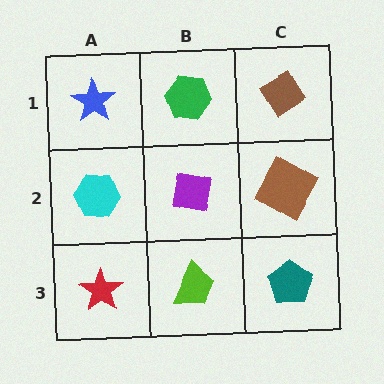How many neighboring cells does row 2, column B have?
4.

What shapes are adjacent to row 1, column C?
A brown square (row 2, column C), a green hexagon (row 1, column B).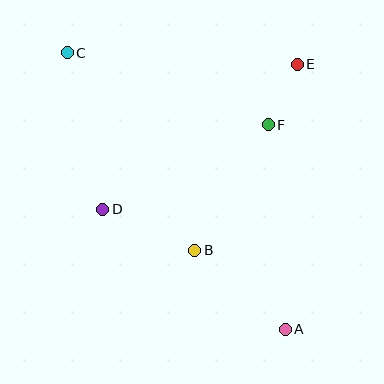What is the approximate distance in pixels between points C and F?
The distance between C and F is approximately 214 pixels.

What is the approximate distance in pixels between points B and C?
The distance between B and C is approximately 235 pixels.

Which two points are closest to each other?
Points E and F are closest to each other.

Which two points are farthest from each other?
Points A and C are farthest from each other.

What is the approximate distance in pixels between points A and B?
The distance between A and B is approximately 120 pixels.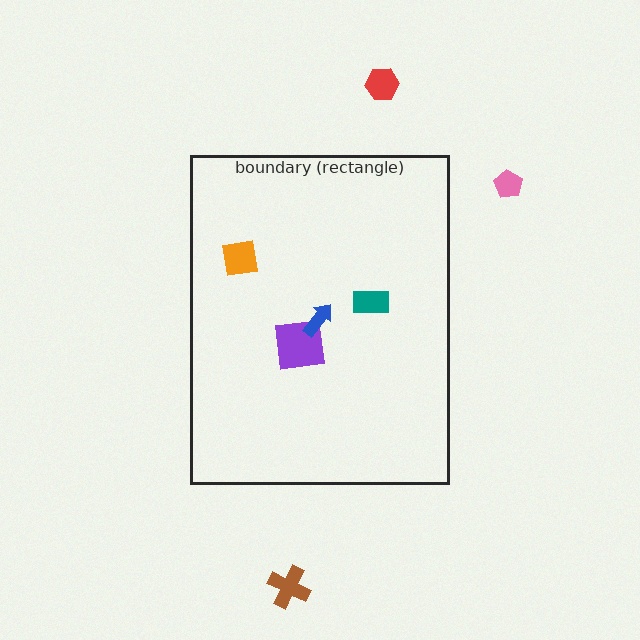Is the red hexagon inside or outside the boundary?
Outside.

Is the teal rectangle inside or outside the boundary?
Inside.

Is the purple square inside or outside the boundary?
Inside.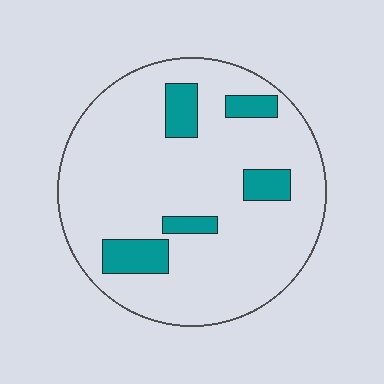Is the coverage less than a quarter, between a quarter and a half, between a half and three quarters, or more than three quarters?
Less than a quarter.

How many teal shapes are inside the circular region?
5.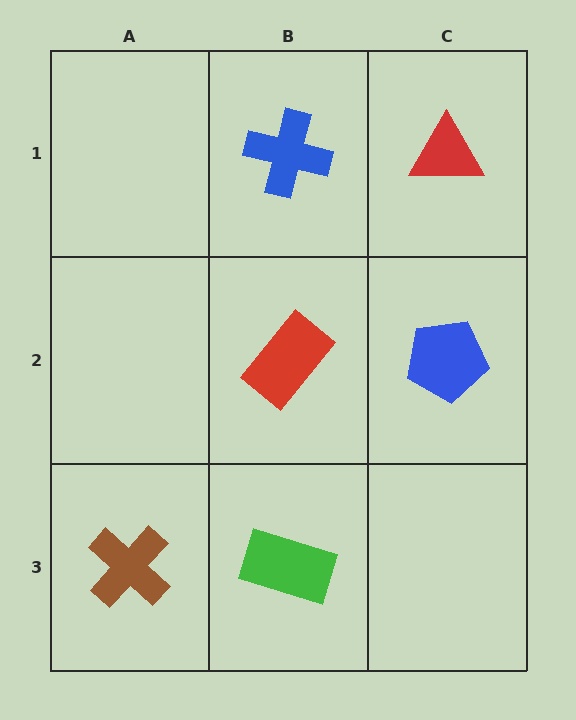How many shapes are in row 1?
2 shapes.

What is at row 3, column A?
A brown cross.